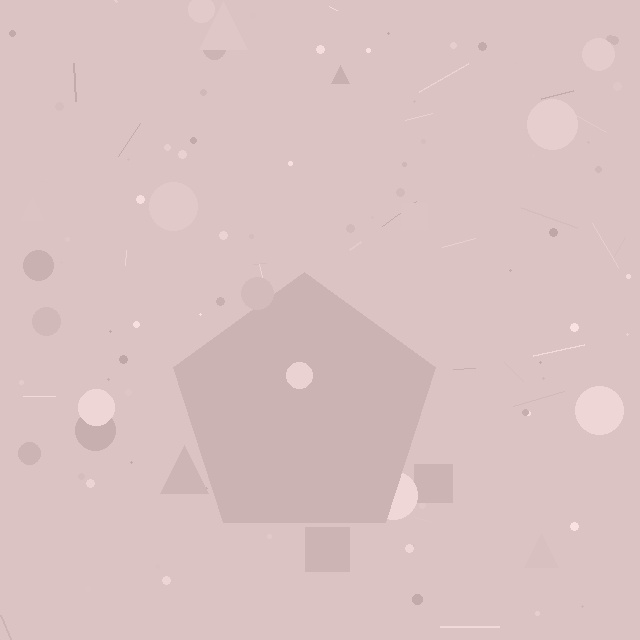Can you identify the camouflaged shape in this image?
The camouflaged shape is a pentagon.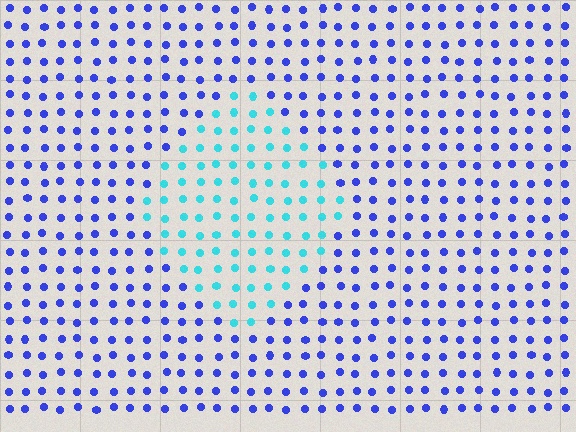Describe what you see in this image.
The image is filled with small blue elements in a uniform arrangement. A diamond-shaped region is visible where the elements are tinted to a slightly different hue, forming a subtle color boundary.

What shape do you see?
I see a diamond.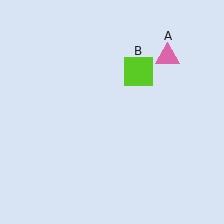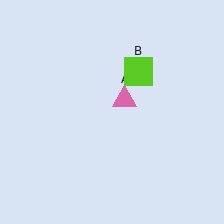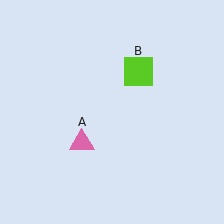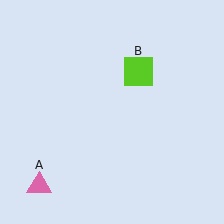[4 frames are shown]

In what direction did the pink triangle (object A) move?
The pink triangle (object A) moved down and to the left.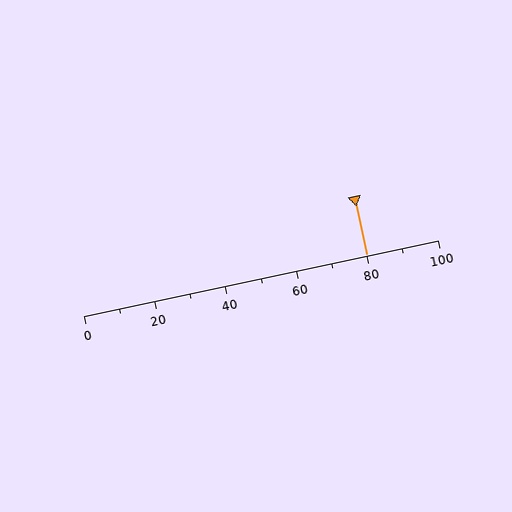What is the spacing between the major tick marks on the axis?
The major ticks are spaced 20 apart.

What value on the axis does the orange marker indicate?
The marker indicates approximately 80.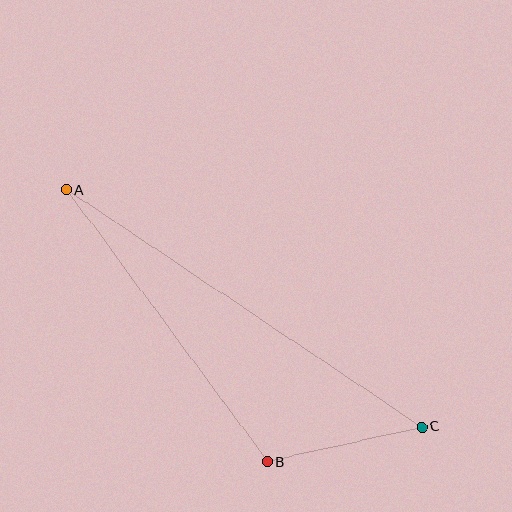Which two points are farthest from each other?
Points A and C are farthest from each other.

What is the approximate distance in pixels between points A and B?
The distance between A and B is approximately 338 pixels.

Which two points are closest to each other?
Points B and C are closest to each other.